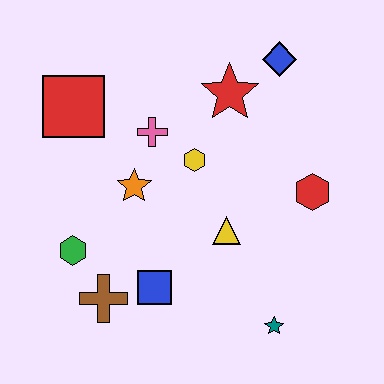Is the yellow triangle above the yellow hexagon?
No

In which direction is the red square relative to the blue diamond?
The red square is to the left of the blue diamond.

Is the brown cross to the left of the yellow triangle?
Yes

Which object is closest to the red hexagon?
The yellow triangle is closest to the red hexagon.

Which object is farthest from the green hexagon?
The blue diamond is farthest from the green hexagon.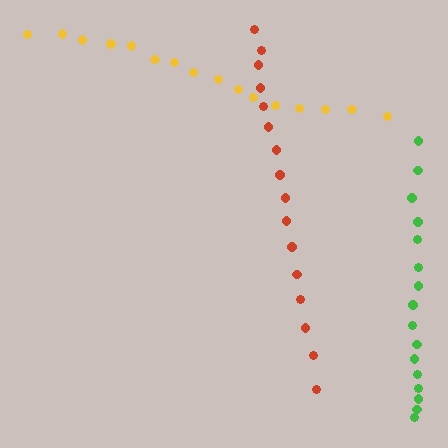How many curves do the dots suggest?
There are 3 distinct paths.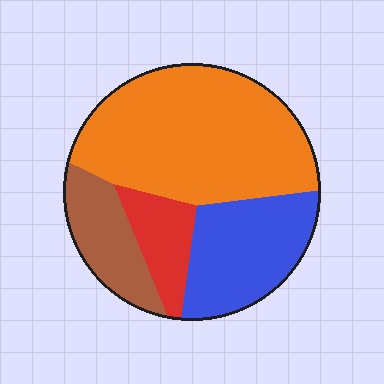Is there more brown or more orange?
Orange.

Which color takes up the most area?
Orange, at roughly 50%.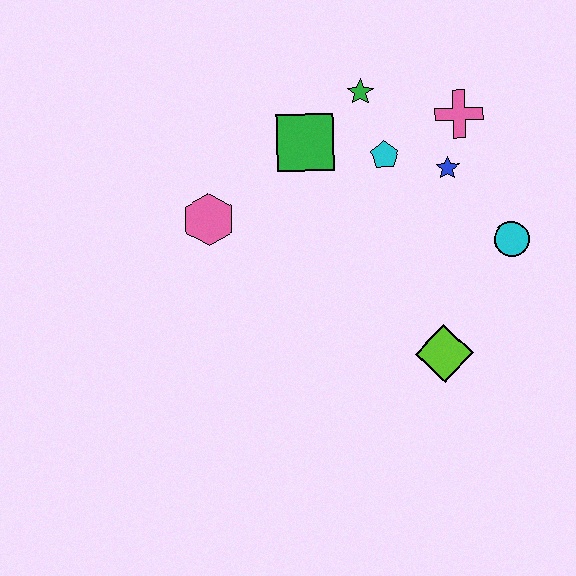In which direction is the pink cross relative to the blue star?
The pink cross is above the blue star.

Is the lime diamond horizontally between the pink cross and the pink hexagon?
Yes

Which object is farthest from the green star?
The lime diamond is farthest from the green star.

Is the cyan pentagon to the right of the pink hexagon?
Yes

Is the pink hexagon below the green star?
Yes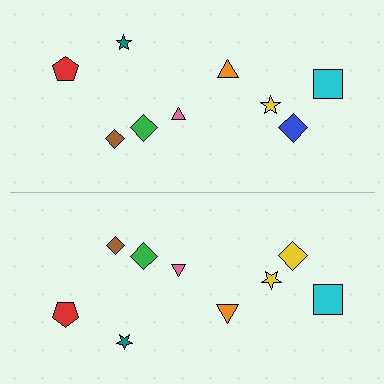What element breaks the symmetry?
The yellow diamond on the bottom side breaks the symmetry — its mirror counterpart is blue.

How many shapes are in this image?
There are 18 shapes in this image.